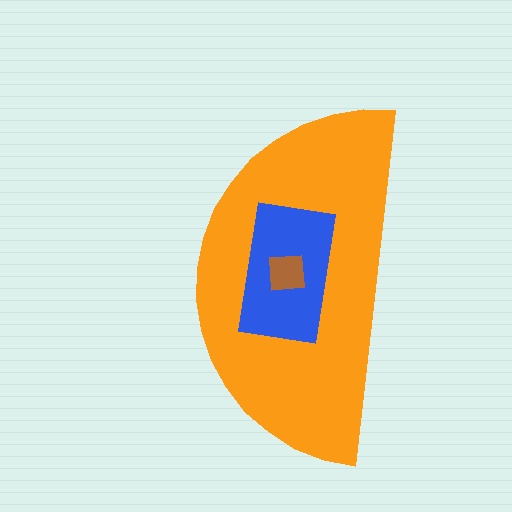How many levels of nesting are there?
3.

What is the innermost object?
The brown square.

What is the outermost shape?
The orange semicircle.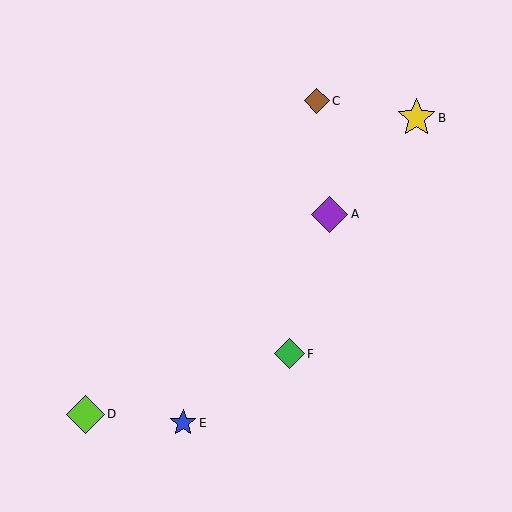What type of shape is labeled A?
Shape A is a purple diamond.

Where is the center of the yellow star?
The center of the yellow star is at (416, 118).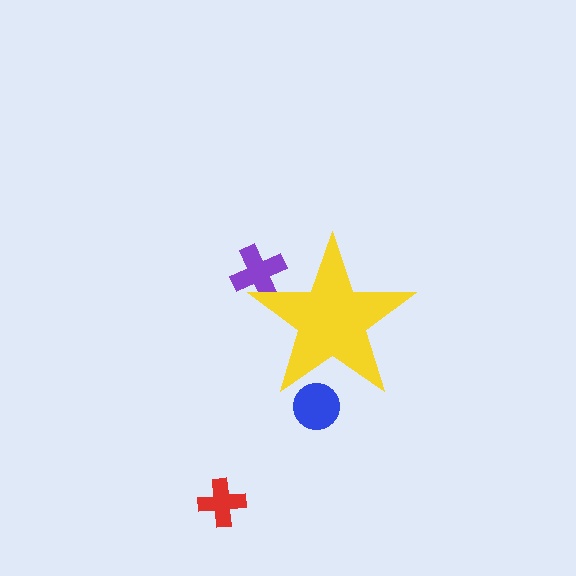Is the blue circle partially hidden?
Yes, the blue circle is partially hidden behind the yellow star.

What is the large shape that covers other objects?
A yellow star.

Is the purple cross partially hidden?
Yes, the purple cross is partially hidden behind the yellow star.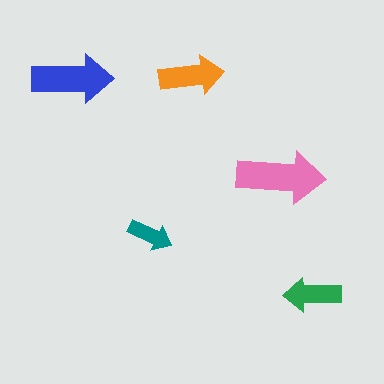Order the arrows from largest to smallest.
the pink one, the blue one, the orange one, the green one, the teal one.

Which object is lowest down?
The green arrow is bottommost.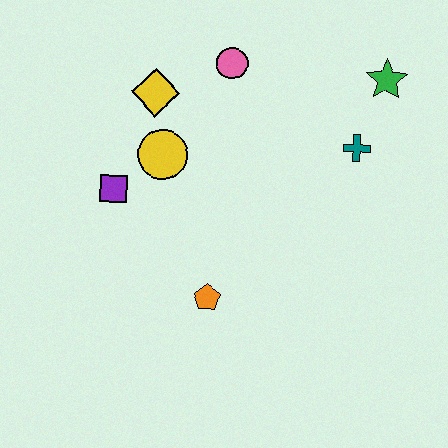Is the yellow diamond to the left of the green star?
Yes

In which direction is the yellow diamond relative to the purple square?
The yellow diamond is above the purple square.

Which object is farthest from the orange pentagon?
The green star is farthest from the orange pentagon.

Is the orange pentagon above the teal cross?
No